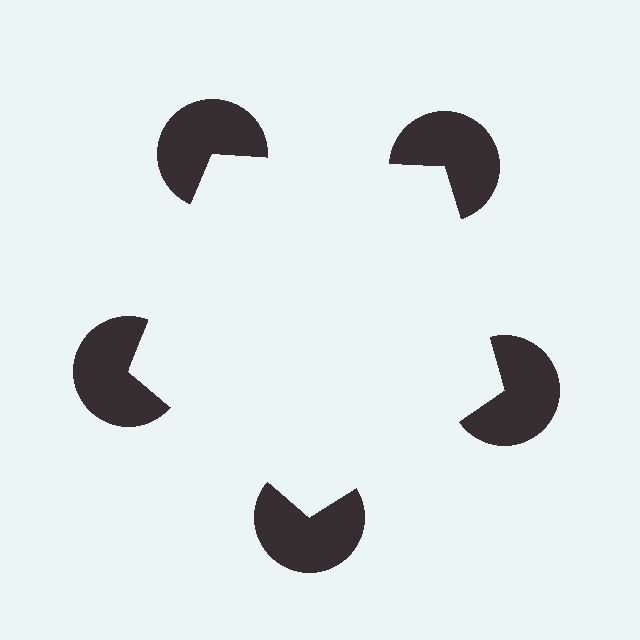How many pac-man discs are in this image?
There are 5 — one at each vertex of the illusory pentagon.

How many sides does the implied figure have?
5 sides.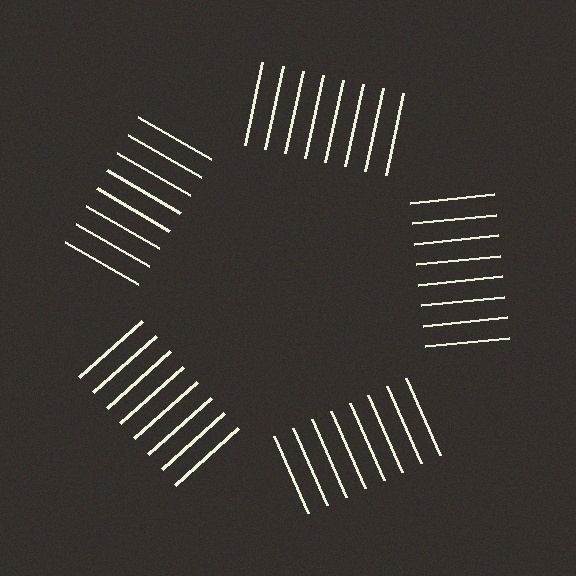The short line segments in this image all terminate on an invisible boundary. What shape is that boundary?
An illusory pentagon — the line segments terminate on its edges but no continuous stroke is drawn.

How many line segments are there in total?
40 — 8 along each of the 5 edges.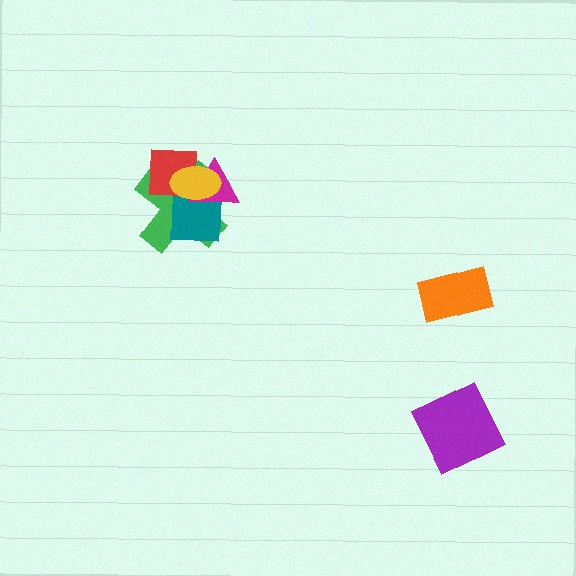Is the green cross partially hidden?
Yes, it is partially covered by another shape.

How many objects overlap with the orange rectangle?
0 objects overlap with the orange rectangle.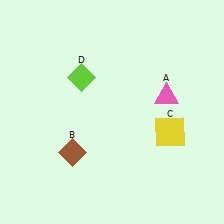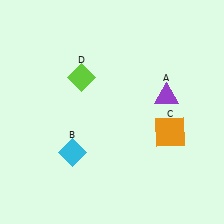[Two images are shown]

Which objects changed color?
A changed from pink to purple. B changed from brown to cyan. C changed from yellow to orange.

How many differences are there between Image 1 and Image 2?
There are 3 differences between the two images.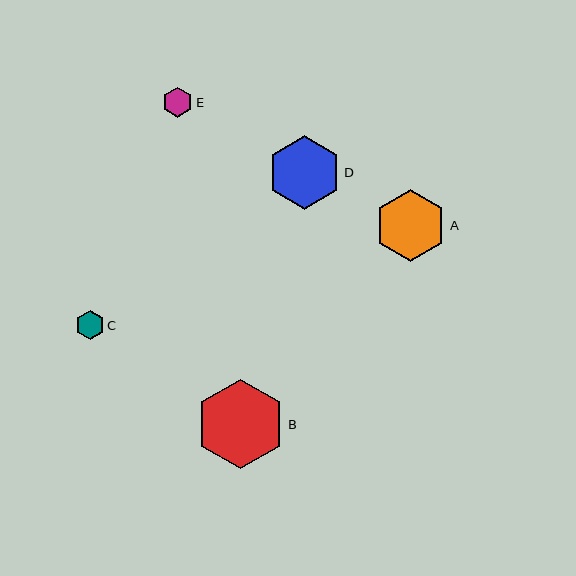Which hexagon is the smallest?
Hexagon C is the smallest with a size of approximately 28 pixels.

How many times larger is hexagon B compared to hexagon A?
Hexagon B is approximately 1.2 times the size of hexagon A.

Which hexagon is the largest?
Hexagon B is the largest with a size of approximately 90 pixels.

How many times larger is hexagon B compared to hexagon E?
Hexagon B is approximately 3.0 times the size of hexagon E.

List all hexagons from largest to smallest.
From largest to smallest: B, D, A, E, C.